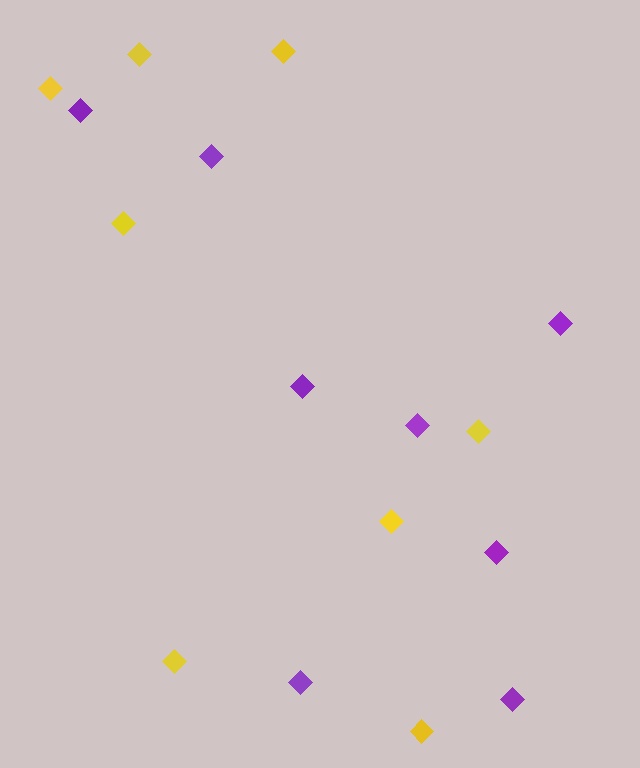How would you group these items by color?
There are 2 groups: one group of yellow diamonds (8) and one group of purple diamonds (8).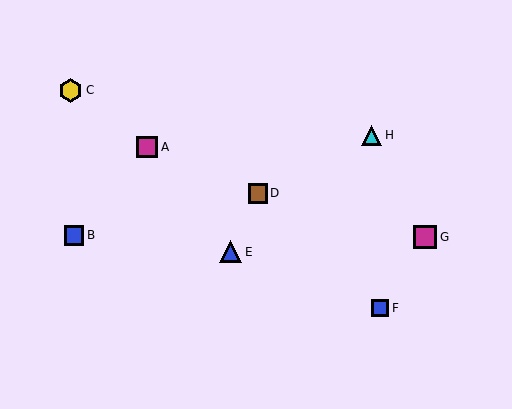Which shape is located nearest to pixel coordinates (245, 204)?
The brown square (labeled D) at (258, 193) is nearest to that location.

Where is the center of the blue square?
The center of the blue square is at (380, 308).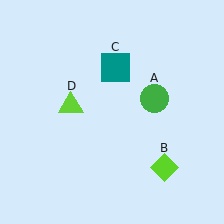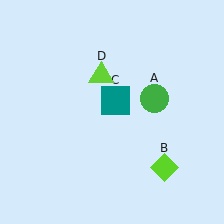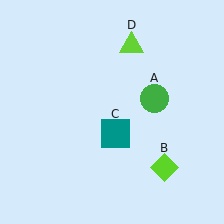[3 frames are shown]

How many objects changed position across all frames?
2 objects changed position: teal square (object C), lime triangle (object D).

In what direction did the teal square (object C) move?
The teal square (object C) moved down.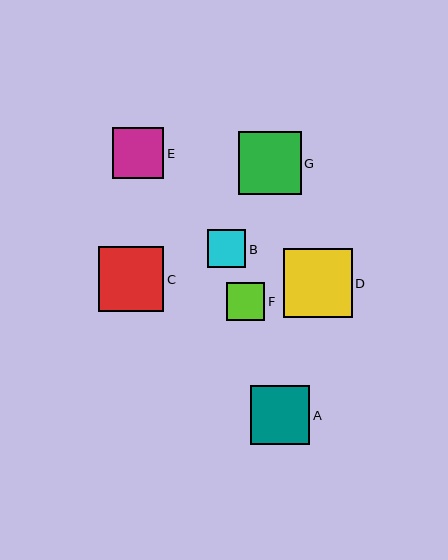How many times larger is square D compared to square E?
Square D is approximately 1.4 times the size of square E.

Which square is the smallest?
Square F is the smallest with a size of approximately 38 pixels.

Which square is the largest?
Square D is the largest with a size of approximately 69 pixels.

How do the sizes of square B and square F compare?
Square B and square F are approximately the same size.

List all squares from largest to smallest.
From largest to smallest: D, C, G, A, E, B, F.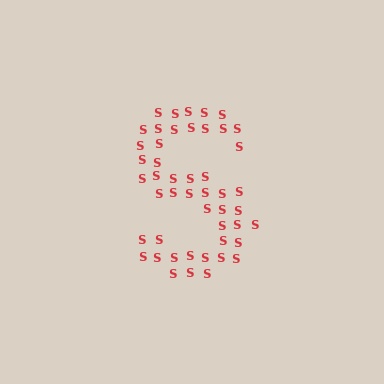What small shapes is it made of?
It is made of small letter S's.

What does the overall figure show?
The overall figure shows the letter S.